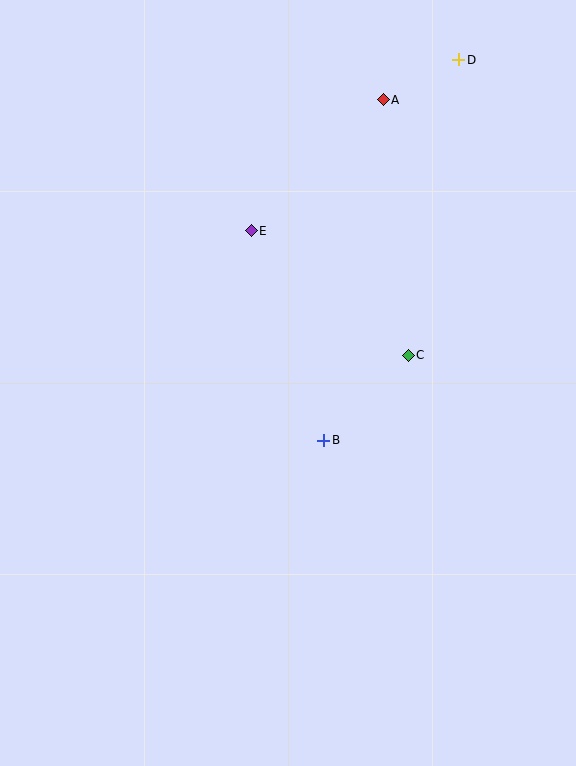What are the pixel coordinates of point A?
Point A is at (383, 100).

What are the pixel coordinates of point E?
Point E is at (251, 231).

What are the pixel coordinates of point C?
Point C is at (408, 355).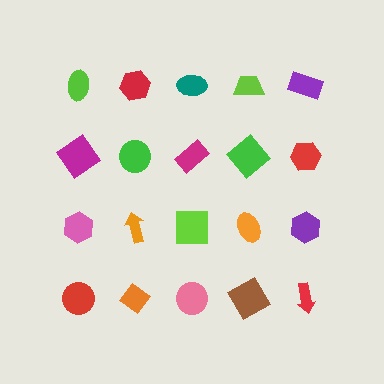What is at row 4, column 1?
A red circle.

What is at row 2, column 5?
A red hexagon.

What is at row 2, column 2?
A green circle.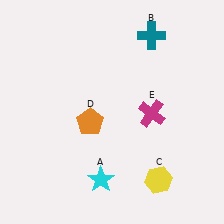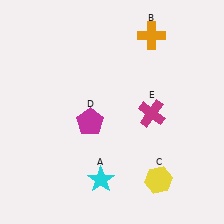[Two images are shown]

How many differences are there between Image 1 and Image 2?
There are 2 differences between the two images.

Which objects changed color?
B changed from teal to orange. D changed from orange to magenta.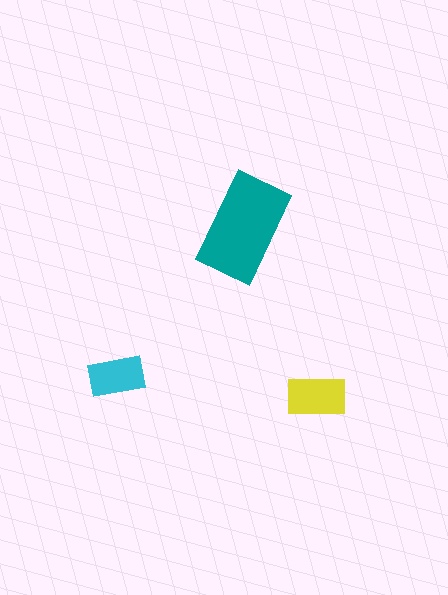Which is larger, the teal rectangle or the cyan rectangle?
The teal one.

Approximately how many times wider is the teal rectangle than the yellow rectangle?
About 2 times wider.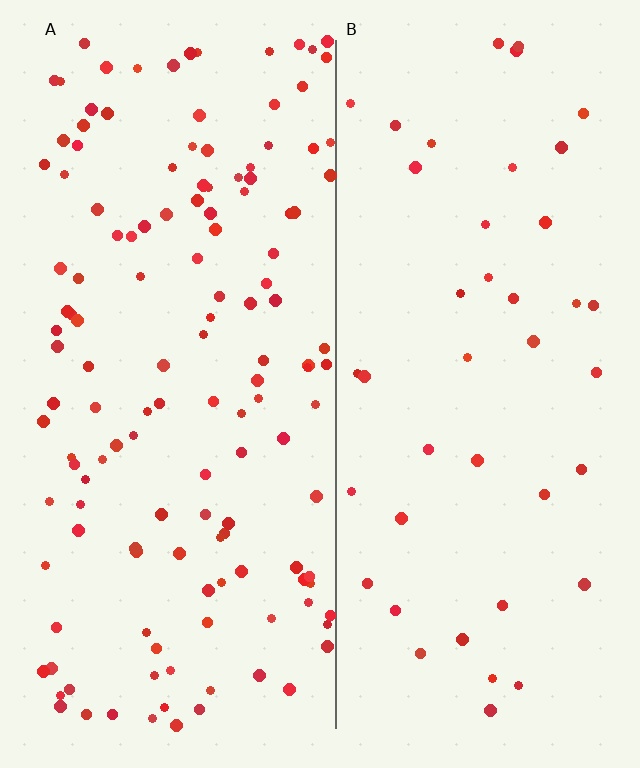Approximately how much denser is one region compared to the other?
Approximately 3.2× — region A over region B.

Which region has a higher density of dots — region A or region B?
A (the left).